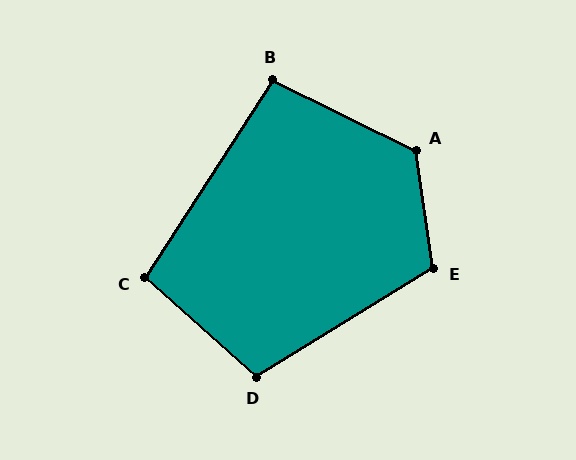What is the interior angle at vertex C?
Approximately 99 degrees (obtuse).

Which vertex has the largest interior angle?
A, at approximately 125 degrees.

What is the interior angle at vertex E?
Approximately 113 degrees (obtuse).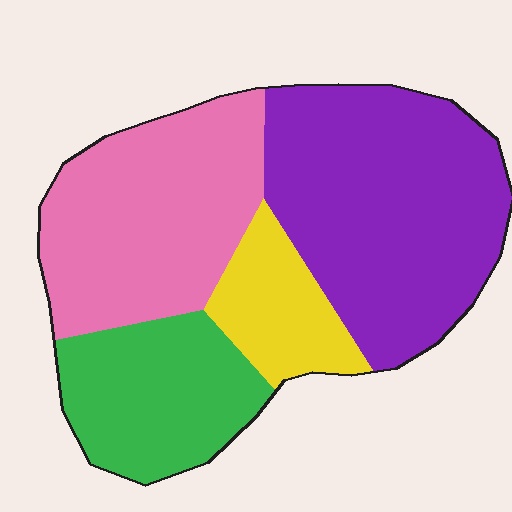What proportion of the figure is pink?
Pink covers around 30% of the figure.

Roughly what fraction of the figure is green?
Green takes up less than a quarter of the figure.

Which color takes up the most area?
Purple, at roughly 40%.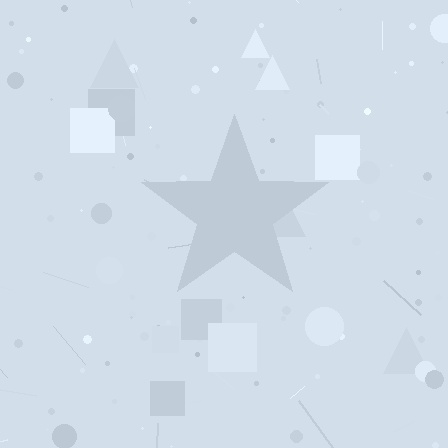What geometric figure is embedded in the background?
A star is embedded in the background.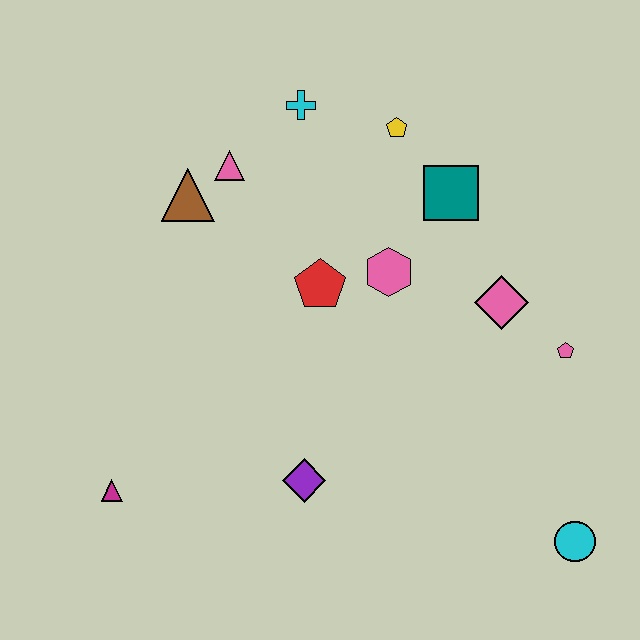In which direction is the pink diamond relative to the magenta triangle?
The pink diamond is to the right of the magenta triangle.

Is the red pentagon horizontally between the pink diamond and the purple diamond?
Yes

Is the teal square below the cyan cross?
Yes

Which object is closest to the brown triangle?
The pink triangle is closest to the brown triangle.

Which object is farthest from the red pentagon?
The cyan circle is farthest from the red pentagon.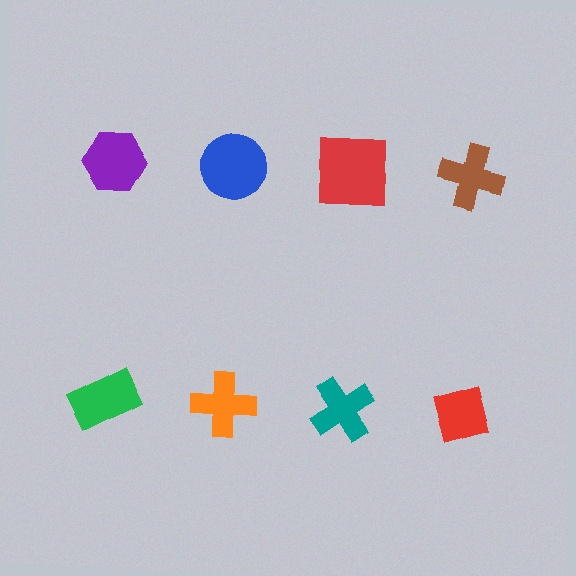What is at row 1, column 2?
A blue circle.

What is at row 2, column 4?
A red diamond.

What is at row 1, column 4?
A brown cross.